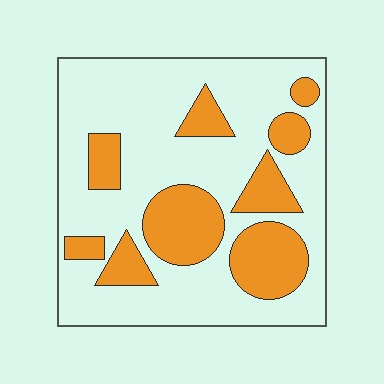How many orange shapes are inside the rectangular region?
9.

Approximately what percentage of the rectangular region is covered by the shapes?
Approximately 30%.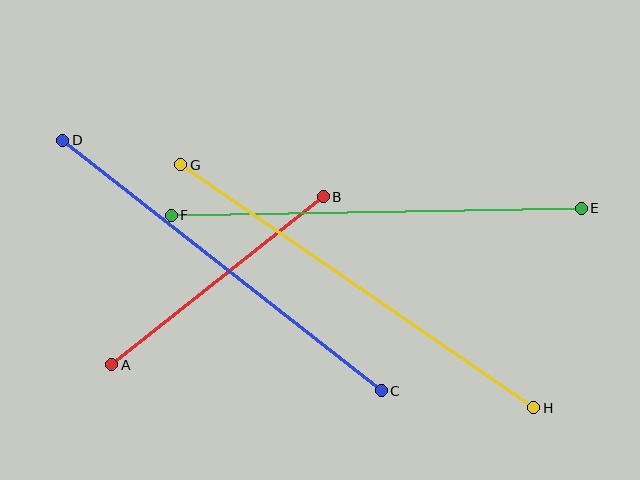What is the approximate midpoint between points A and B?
The midpoint is at approximately (217, 281) pixels.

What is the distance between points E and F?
The distance is approximately 410 pixels.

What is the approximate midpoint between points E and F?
The midpoint is at approximately (376, 212) pixels.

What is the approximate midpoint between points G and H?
The midpoint is at approximately (357, 286) pixels.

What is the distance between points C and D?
The distance is approximately 405 pixels.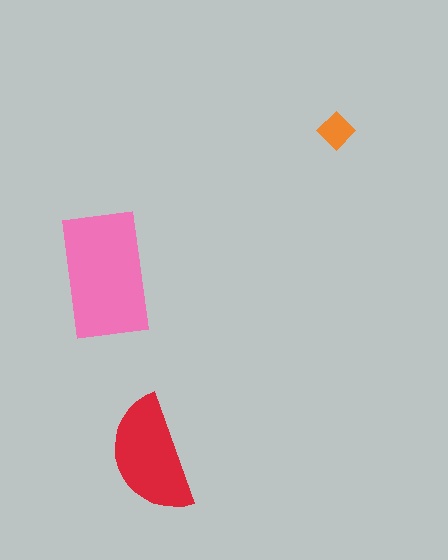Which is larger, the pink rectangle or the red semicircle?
The pink rectangle.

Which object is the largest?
The pink rectangle.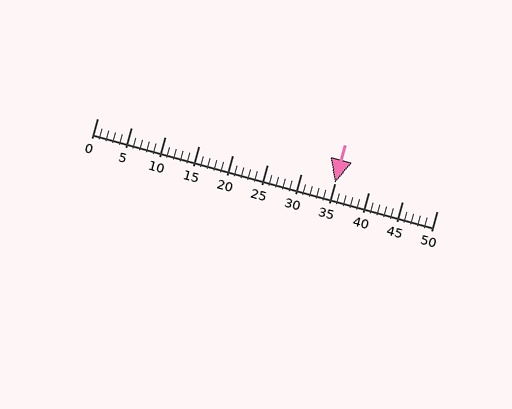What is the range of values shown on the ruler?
The ruler shows values from 0 to 50.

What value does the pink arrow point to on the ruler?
The pink arrow points to approximately 35.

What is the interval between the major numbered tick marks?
The major tick marks are spaced 5 units apart.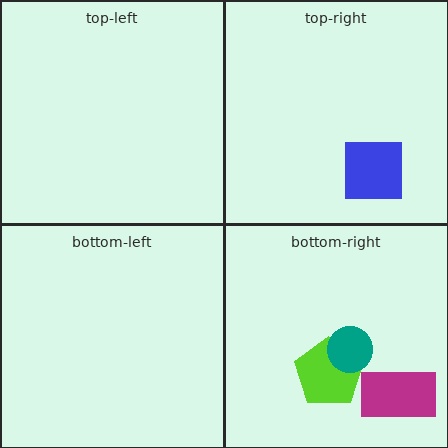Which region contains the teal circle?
The bottom-right region.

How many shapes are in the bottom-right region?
3.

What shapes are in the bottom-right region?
The lime pentagon, the teal circle, the magenta rectangle.